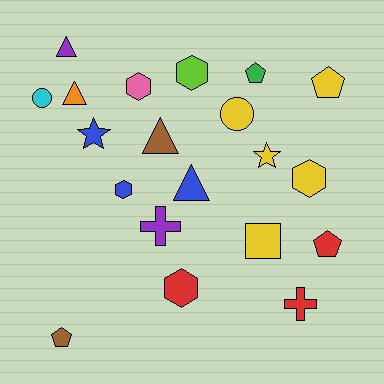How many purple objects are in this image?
There are 2 purple objects.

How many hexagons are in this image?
There are 5 hexagons.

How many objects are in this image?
There are 20 objects.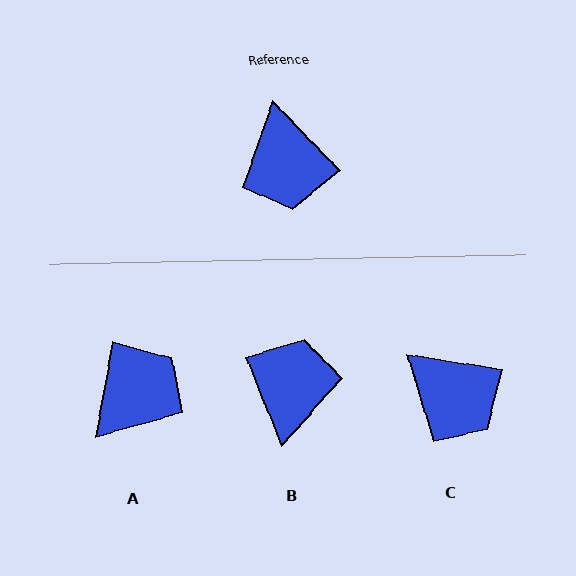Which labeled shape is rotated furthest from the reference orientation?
B, about 157 degrees away.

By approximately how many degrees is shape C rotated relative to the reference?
Approximately 36 degrees counter-clockwise.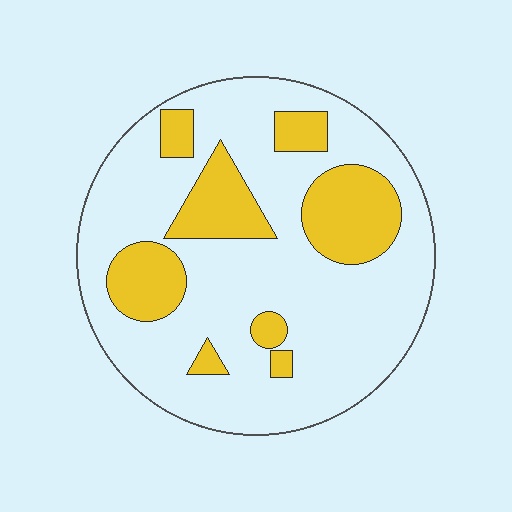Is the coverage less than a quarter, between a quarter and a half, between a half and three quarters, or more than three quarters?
Between a quarter and a half.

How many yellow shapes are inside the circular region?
8.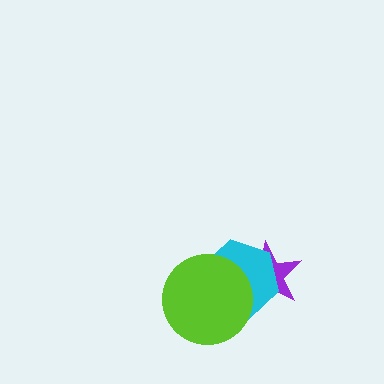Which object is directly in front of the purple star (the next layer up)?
The cyan hexagon is directly in front of the purple star.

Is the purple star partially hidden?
Yes, it is partially covered by another shape.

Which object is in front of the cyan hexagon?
The lime circle is in front of the cyan hexagon.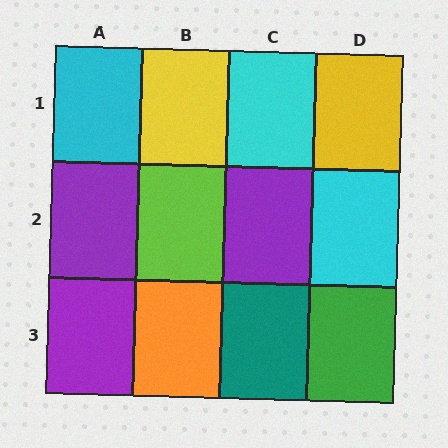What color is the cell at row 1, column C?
Cyan.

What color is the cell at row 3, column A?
Purple.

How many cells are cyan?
3 cells are cyan.